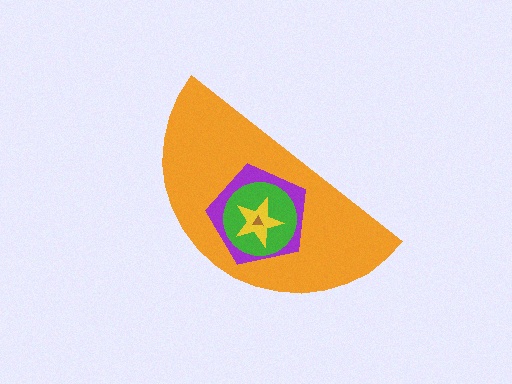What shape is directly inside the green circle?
The yellow star.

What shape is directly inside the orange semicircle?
The purple pentagon.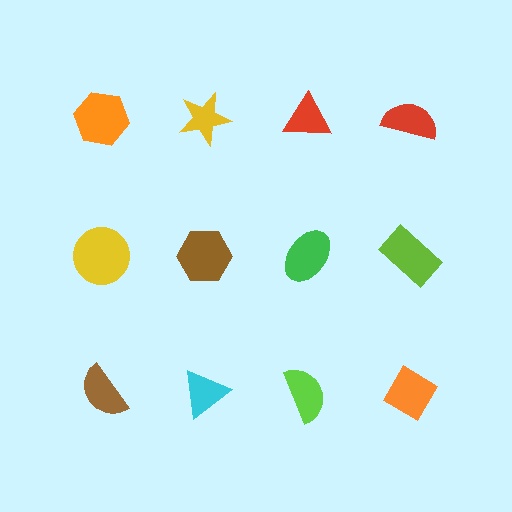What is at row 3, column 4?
An orange diamond.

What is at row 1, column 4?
A red semicircle.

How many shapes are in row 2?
4 shapes.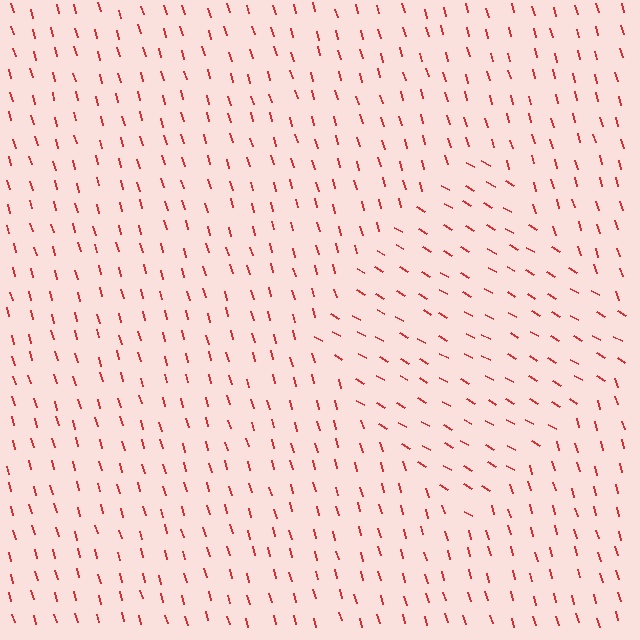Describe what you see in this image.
The image is filled with small red line segments. A diamond region in the image has lines oriented differently from the surrounding lines, creating a visible texture boundary.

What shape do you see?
I see a diamond.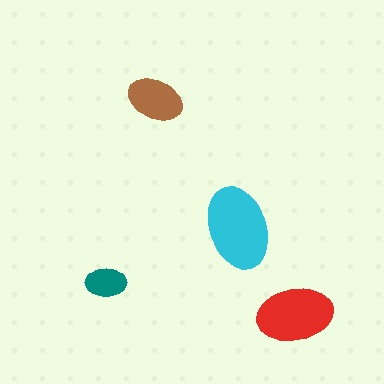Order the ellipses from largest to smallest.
the cyan one, the red one, the brown one, the teal one.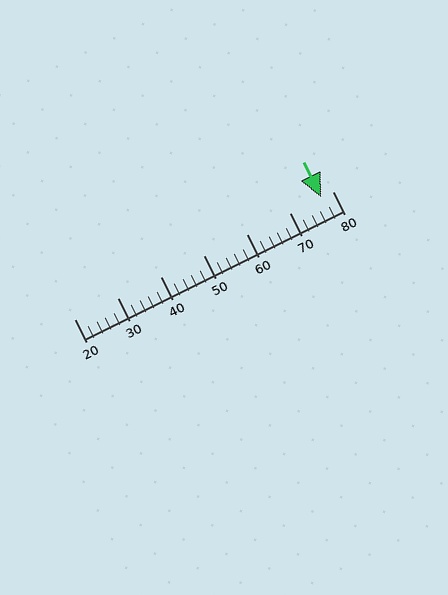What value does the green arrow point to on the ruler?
The green arrow points to approximately 77.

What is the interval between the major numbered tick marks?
The major tick marks are spaced 10 units apart.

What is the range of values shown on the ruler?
The ruler shows values from 20 to 80.